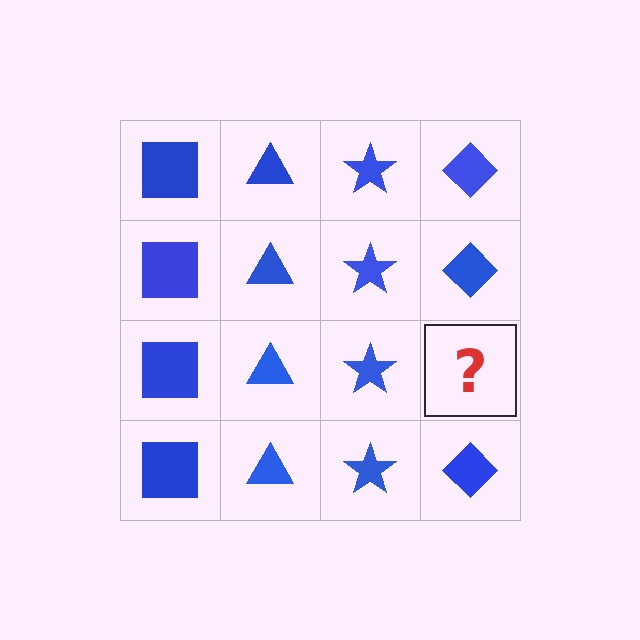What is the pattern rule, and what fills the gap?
The rule is that each column has a consistent shape. The gap should be filled with a blue diamond.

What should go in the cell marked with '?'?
The missing cell should contain a blue diamond.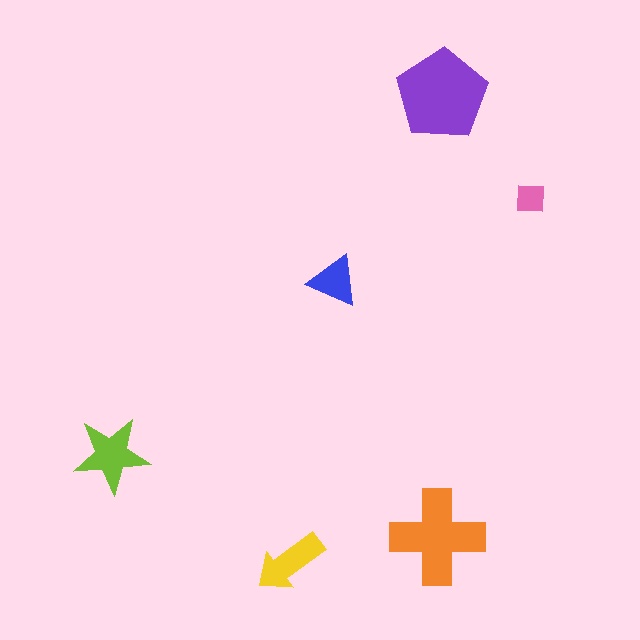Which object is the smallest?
The pink square.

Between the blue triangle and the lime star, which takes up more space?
The lime star.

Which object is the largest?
The purple pentagon.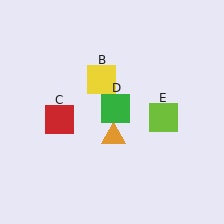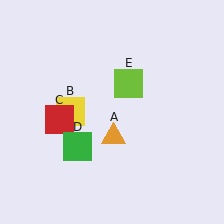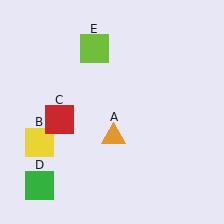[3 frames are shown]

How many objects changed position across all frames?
3 objects changed position: yellow square (object B), green square (object D), lime square (object E).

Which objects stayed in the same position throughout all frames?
Orange triangle (object A) and red square (object C) remained stationary.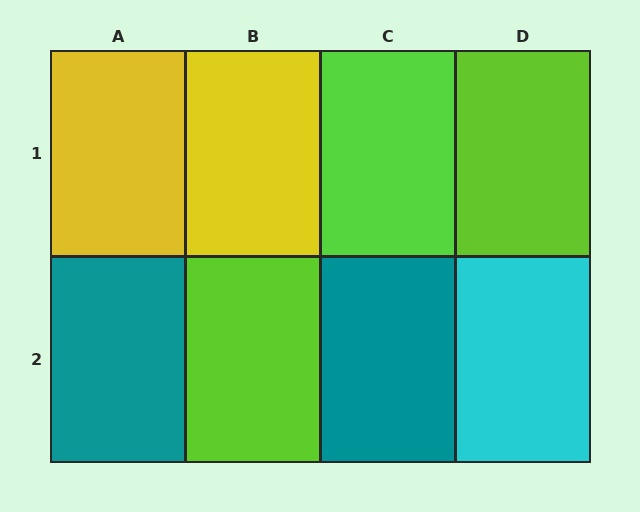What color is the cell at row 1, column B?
Yellow.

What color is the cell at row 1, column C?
Lime.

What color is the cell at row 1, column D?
Lime.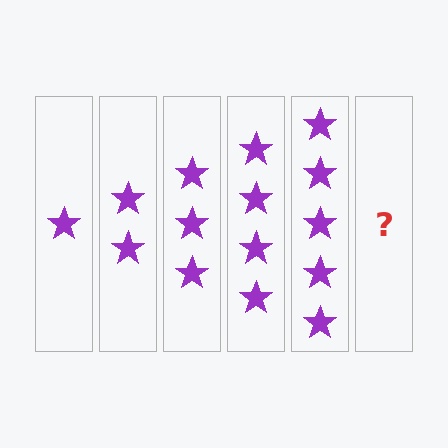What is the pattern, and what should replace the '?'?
The pattern is that each step adds one more star. The '?' should be 6 stars.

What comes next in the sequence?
The next element should be 6 stars.